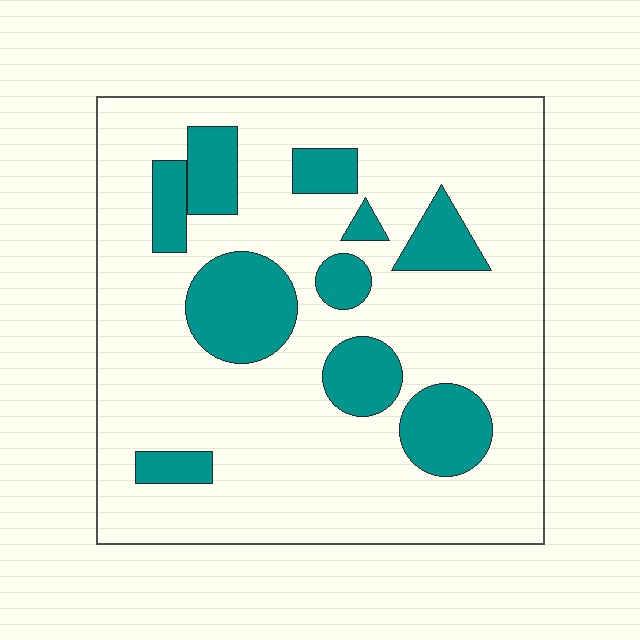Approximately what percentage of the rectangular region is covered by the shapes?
Approximately 20%.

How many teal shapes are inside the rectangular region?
10.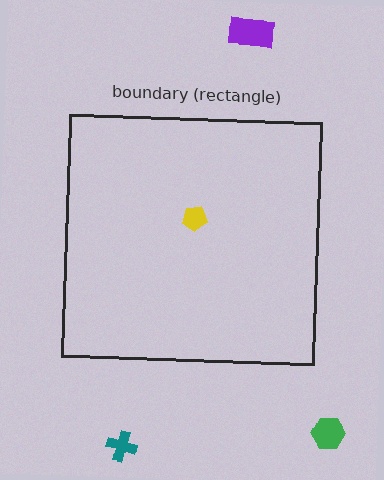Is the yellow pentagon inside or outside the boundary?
Inside.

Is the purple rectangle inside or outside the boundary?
Outside.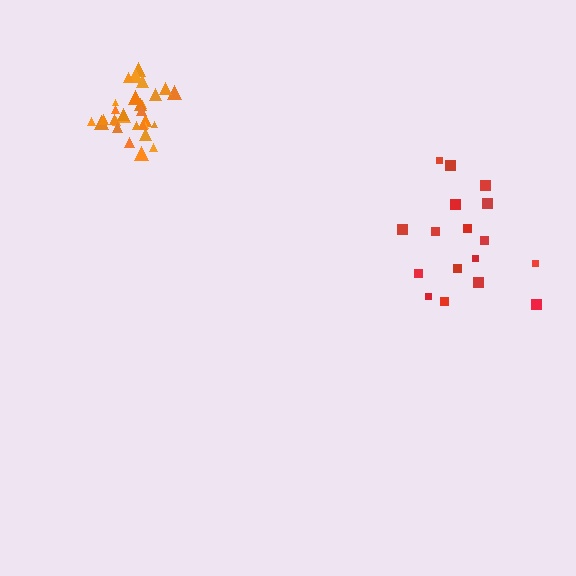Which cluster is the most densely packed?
Orange.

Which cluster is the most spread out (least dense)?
Red.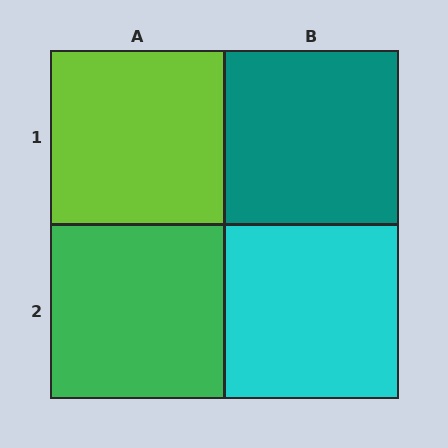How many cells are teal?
1 cell is teal.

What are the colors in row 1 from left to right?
Lime, teal.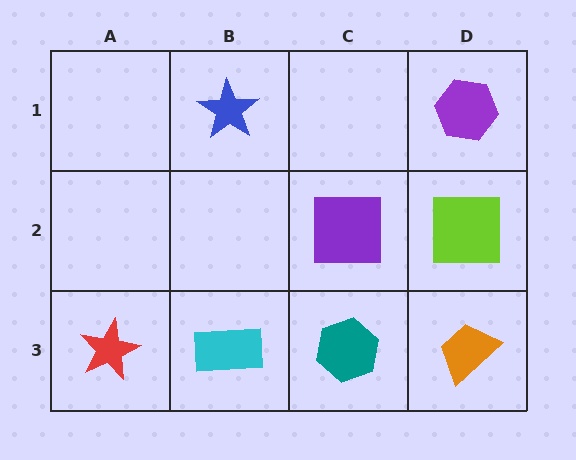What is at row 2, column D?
A lime square.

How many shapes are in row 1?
2 shapes.